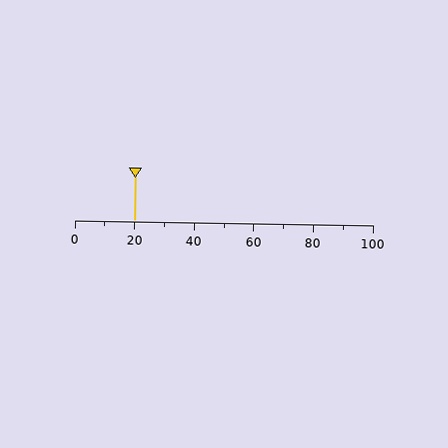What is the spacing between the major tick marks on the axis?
The major ticks are spaced 20 apart.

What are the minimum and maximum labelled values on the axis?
The axis runs from 0 to 100.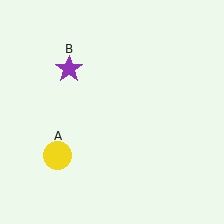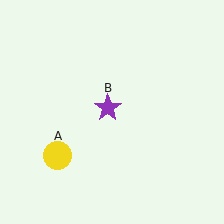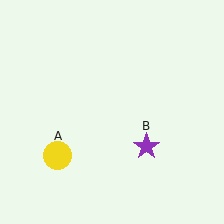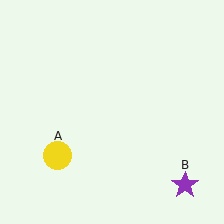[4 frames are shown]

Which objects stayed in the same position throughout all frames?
Yellow circle (object A) remained stationary.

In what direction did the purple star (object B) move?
The purple star (object B) moved down and to the right.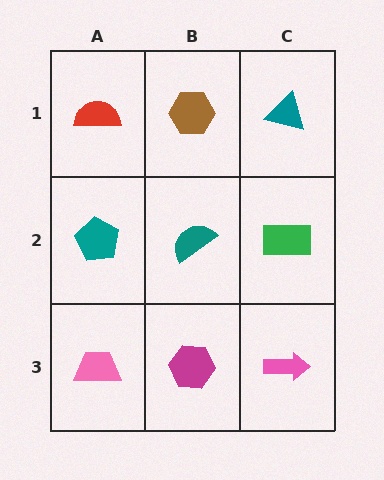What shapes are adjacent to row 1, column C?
A green rectangle (row 2, column C), a brown hexagon (row 1, column B).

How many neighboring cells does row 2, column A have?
3.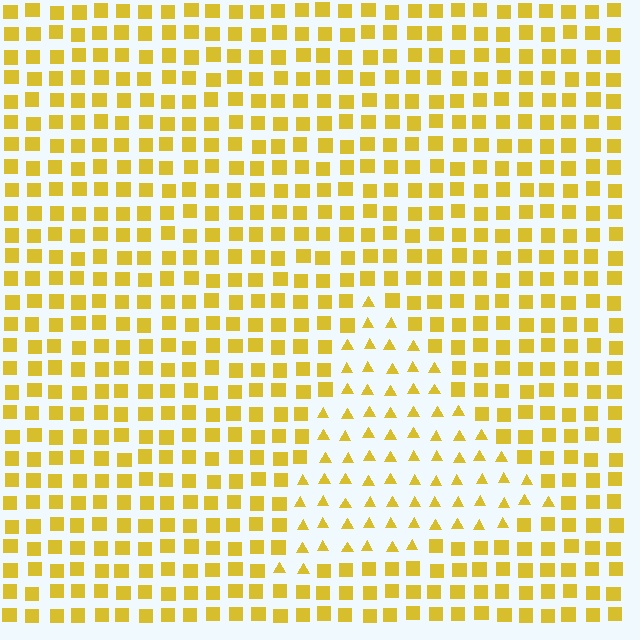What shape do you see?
I see a triangle.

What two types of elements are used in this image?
The image uses triangles inside the triangle region and squares outside it.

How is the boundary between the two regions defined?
The boundary is defined by a change in element shape: triangles inside vs. squares outside. All elements share the same color and spacing.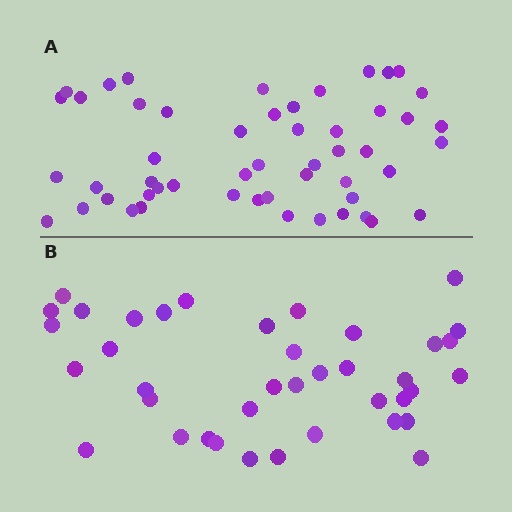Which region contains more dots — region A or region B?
Region A (the top region) has more dots.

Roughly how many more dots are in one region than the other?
Region A has approximately 15 more dots than region B.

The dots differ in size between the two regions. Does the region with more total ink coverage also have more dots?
No. Region B has more total ink coverage because its dots are larger, but region A actually contains more individual dots. Total area can be misleading — the number of items is what matters here.